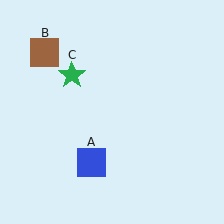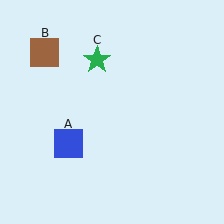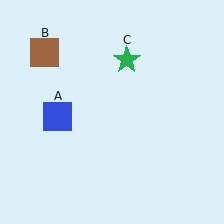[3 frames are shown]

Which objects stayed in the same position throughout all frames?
Brown square (object B) remained stationary.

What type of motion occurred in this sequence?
The blue square (object A), green star (object C) rotated clockwise around the center of the scene.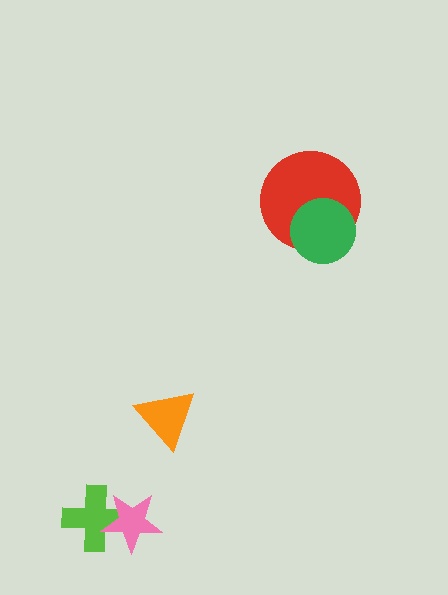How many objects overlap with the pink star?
1 object overlaps with the pink star.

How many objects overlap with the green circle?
1 object overlaps with the green circle.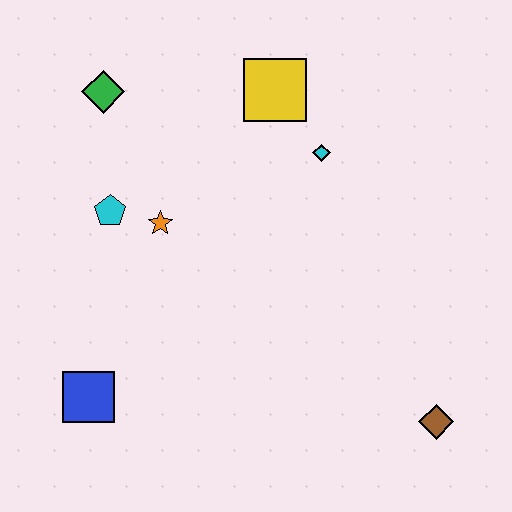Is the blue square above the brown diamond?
Yes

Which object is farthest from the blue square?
The yellow square is farthest from the blue square.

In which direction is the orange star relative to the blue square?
The orange star is above the blue square.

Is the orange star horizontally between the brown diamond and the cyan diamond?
No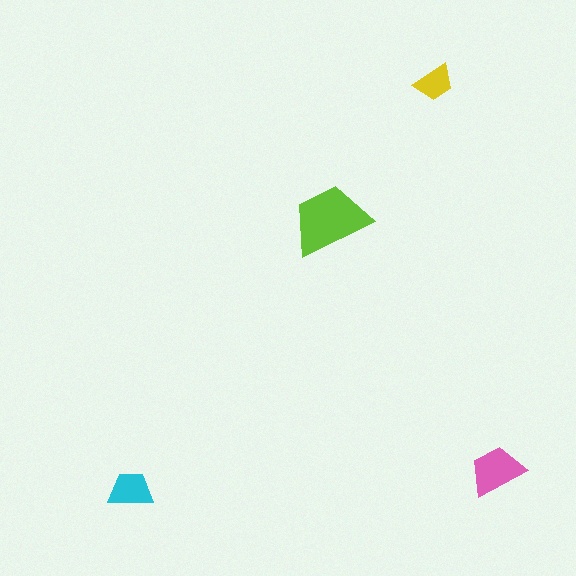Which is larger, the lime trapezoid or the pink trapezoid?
The lime one.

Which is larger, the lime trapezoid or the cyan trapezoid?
The lime one.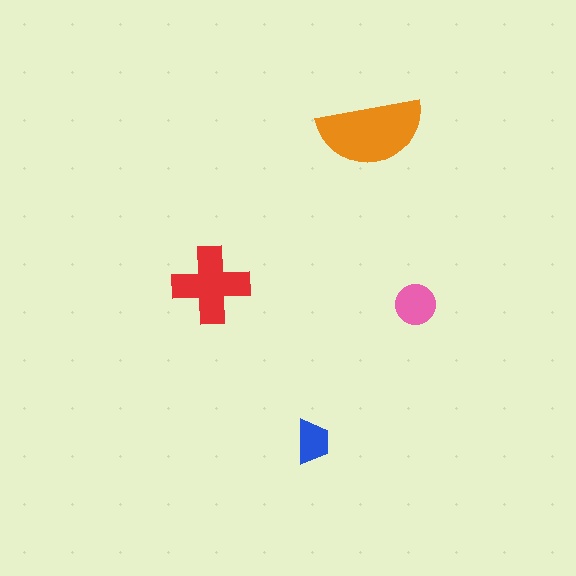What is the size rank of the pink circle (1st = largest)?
3rd.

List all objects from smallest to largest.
The blue trapezoid, the pink circle, the red cross, the orange semicircle.